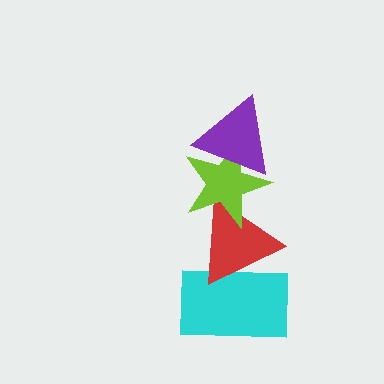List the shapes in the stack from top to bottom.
From top to bottom: the purple triangle, the lime star, the red triangle, the cyan rectangle.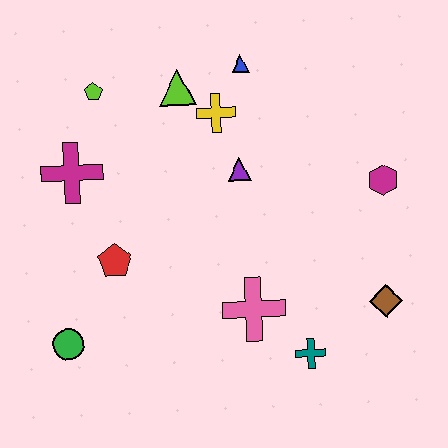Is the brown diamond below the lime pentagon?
Yes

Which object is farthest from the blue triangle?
The green circle is farthest from the blue triangle.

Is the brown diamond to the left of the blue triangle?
No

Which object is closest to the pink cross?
The teal cross is closest to the pink cross.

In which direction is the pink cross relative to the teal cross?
The pink cross is to the left of the teal cross.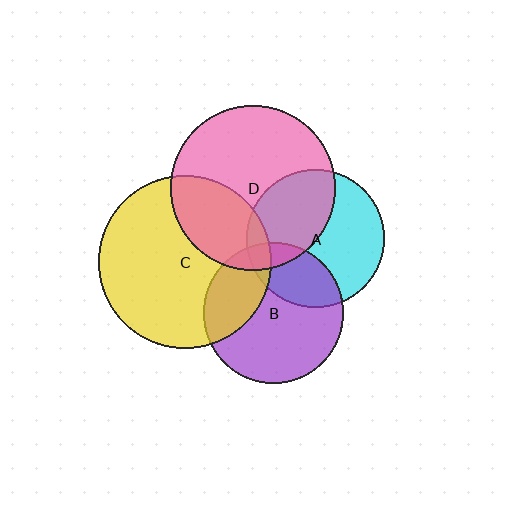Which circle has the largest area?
Circle C (yellow).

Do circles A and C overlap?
Yes.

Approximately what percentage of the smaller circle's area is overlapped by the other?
Approximately 10%.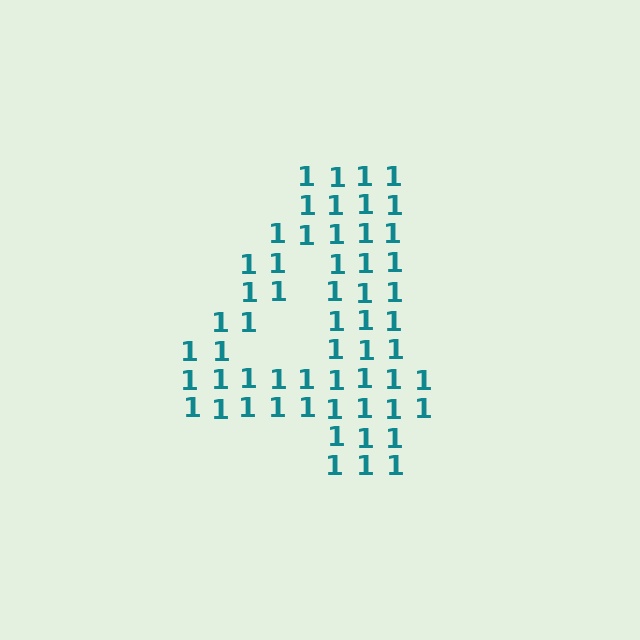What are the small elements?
The small elements are digit 1's.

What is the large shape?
The large shape is the digit 4.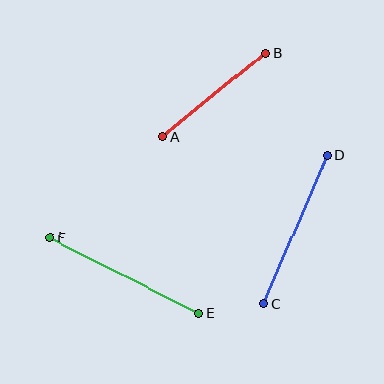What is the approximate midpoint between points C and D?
The midpoint is at approximately (295, 229) pixels.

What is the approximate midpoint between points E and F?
The midpoint is at approximately (124, 275) pixels.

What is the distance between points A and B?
The distance is approximately 132 pixels.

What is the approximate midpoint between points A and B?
The midpoint is at approximately (214, 95) pixels.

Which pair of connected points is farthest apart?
Points E and F are farthest apart.